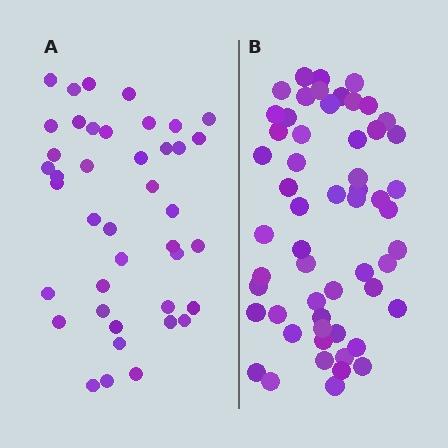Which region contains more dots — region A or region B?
Region B (the right region) has more dots.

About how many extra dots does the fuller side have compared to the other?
Region B has approximately 15 more dots than region A.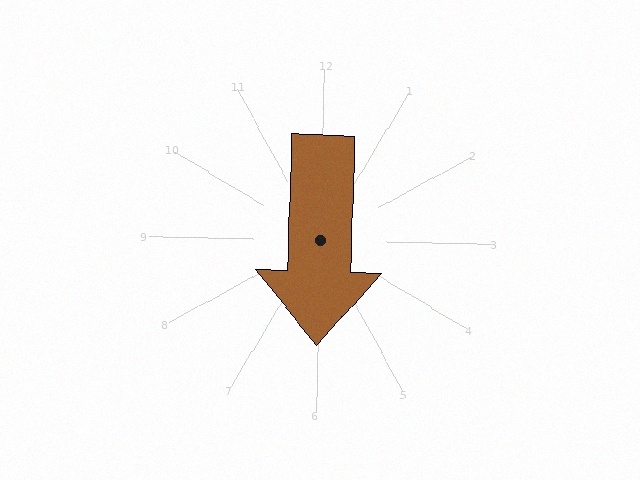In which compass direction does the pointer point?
South.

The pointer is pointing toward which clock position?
Roughly 6 o'clock.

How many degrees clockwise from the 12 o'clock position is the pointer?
Approximately 181 degrees.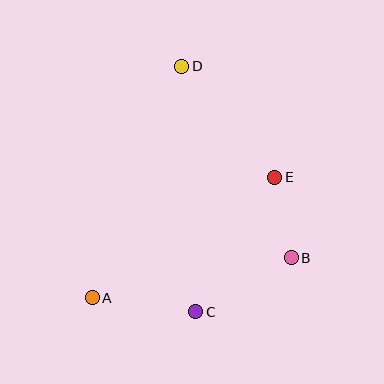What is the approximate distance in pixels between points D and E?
The distance between D and E is approximately 145 pixels.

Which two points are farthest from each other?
Points A and D are farthest from each other.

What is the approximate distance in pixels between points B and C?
The distance between B and C is approximately 110 pixels.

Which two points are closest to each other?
Points B and E are closest to each other.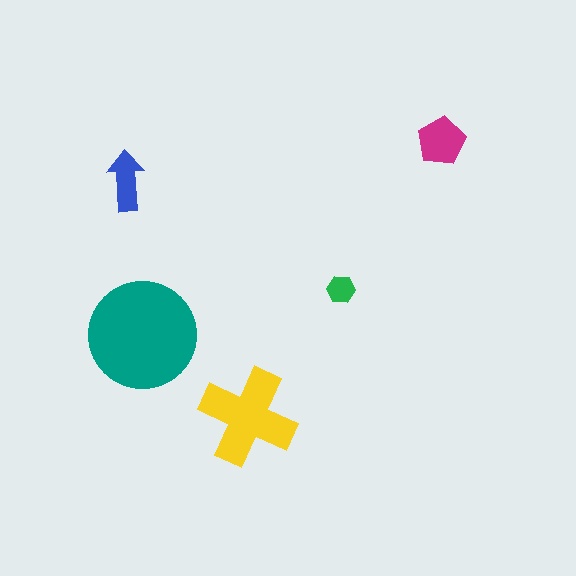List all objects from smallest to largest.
The green hexagon, the blue arrow, the magenta pentagon, the yellow cross, the teal circle.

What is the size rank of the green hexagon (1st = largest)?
5th.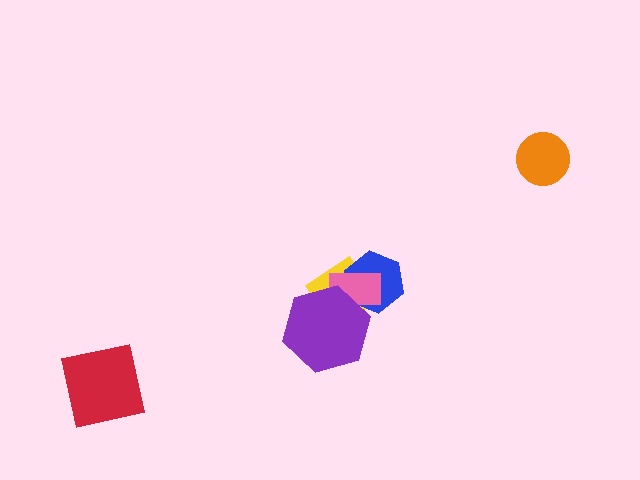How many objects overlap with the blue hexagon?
3 objects overlap with the blue hexagon.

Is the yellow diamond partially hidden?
Yes, it is partially covered by another shape.